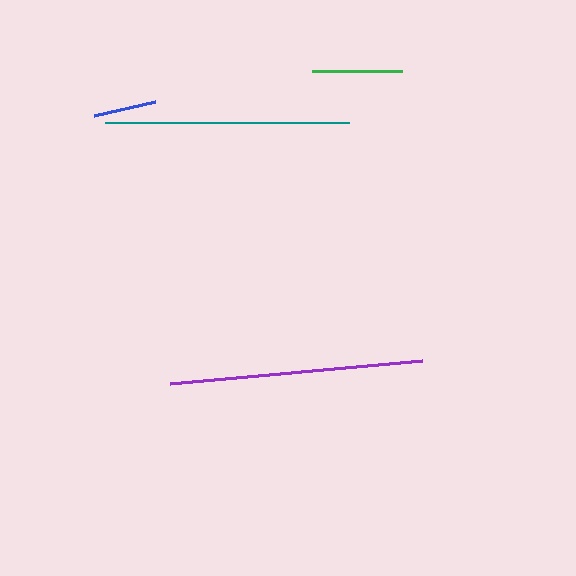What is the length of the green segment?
The green segment is approximately 90 pixels long.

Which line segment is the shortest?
The blue line is the shortest at approximately 63 pixels.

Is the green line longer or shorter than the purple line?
The purple line is longer than the green line.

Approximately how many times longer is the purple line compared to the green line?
The purple line is approximately 2.8 times the length of the green line.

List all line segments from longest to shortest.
From longest to shortest: purple, teal, green, blue.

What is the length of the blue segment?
The blue segment is approximately 63 pixels long.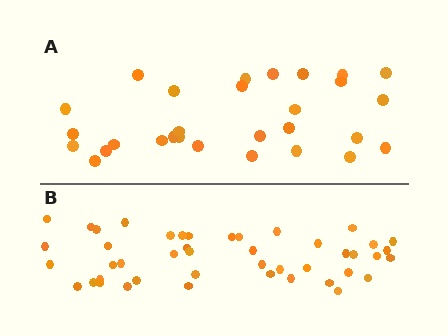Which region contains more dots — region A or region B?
Region B (the bottom region) has more dots.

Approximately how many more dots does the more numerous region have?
Region B has approximately 15 more dots than region A.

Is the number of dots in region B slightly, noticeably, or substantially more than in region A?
Region B has substantially more. The ratio is roughly 1.6 to 1.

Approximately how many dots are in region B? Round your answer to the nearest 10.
About 40 dots. (The exact count is 45, which rounds to 40.)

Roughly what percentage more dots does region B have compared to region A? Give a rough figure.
About 55% more.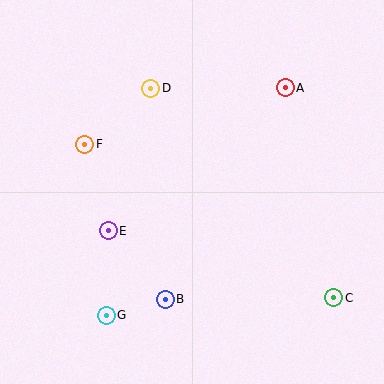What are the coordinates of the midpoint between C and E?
The midpoint between C and E is at (221, 264).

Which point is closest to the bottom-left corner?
Point G is closest to the bottom-left corner.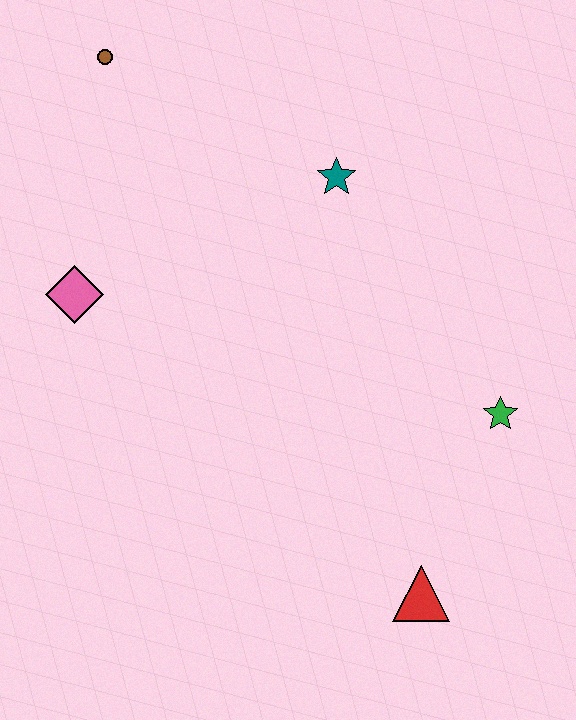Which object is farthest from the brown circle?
The red triangle is farthest from the brown circle.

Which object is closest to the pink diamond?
The brown circle is closest to the pink diamond.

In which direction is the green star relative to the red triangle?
The green star is above the red triangle.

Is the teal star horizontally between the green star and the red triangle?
No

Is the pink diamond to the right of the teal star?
No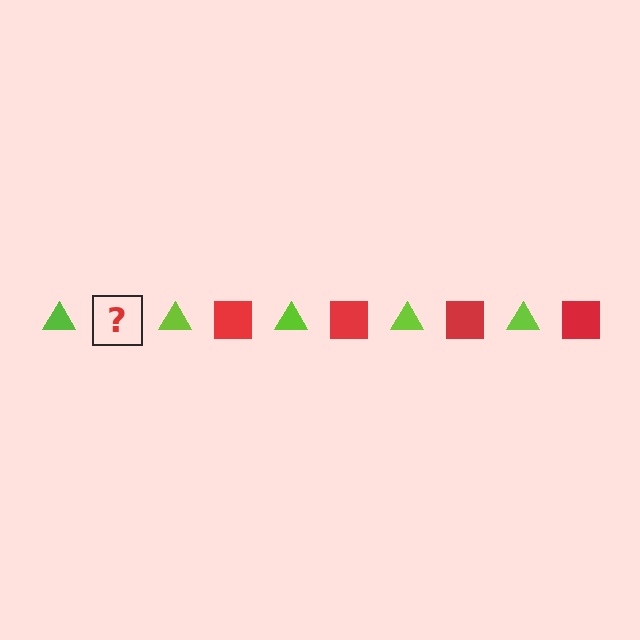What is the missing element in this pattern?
The missing element is a red square.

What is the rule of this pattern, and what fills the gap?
The rule is that the pattern alternates between lime triangle and red square. The gap should be filled with a red square.